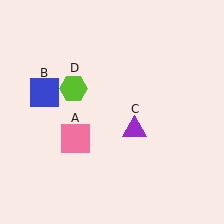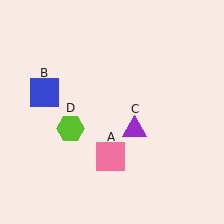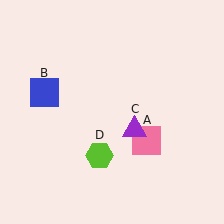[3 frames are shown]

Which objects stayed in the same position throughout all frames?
Blue square (object B) and purple triangle (object C) remained stationary.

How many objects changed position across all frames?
2 objects changed position: pink square (object A), lime hexagon (object D).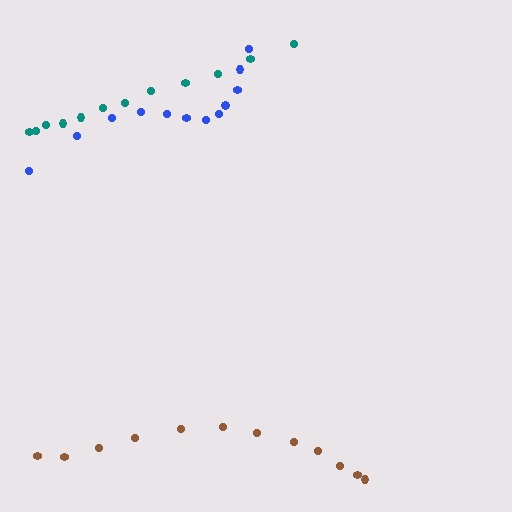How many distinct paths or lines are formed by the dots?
There are 3 distinct paths.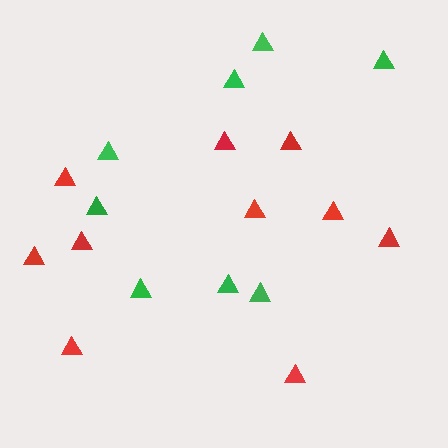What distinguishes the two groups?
There are 2 groups: one group of red triangles (10) and one group of green triangles (8).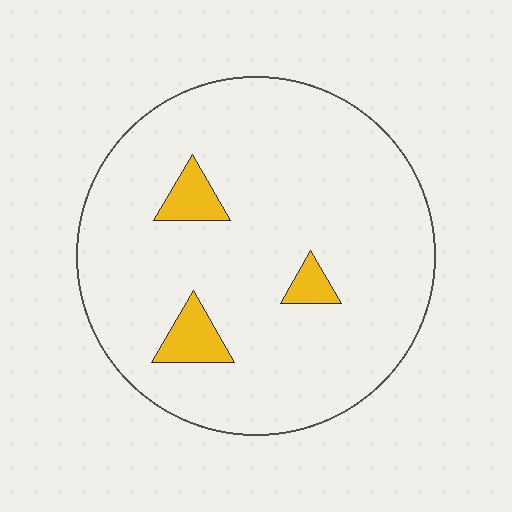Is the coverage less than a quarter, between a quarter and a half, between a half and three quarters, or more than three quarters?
Less than a quarter.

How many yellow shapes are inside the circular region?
3.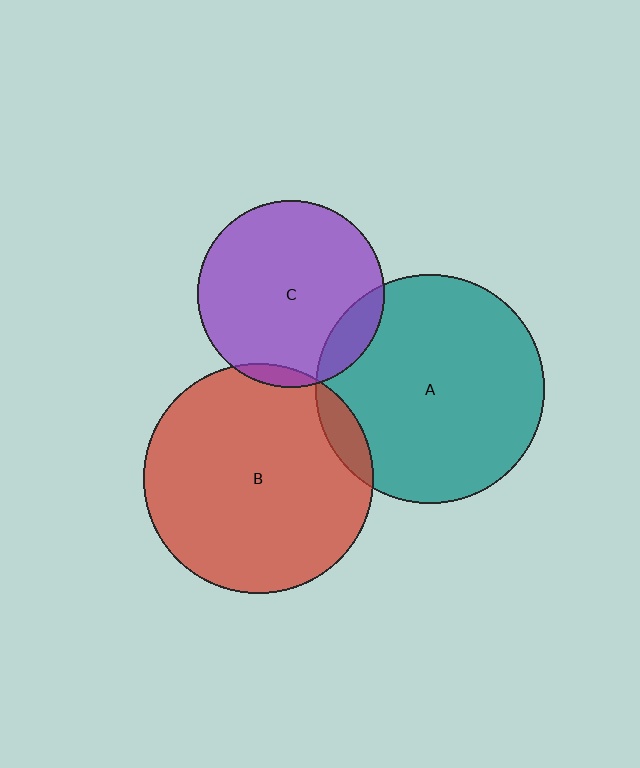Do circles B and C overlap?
Yes.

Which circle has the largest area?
Circle B (red).